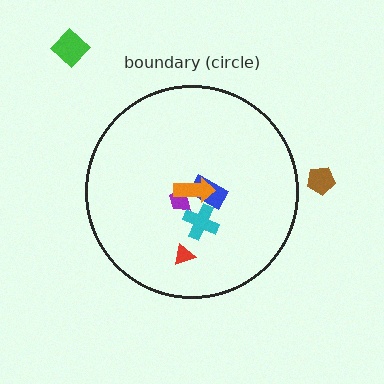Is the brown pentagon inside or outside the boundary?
Outside.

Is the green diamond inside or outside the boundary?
Outside.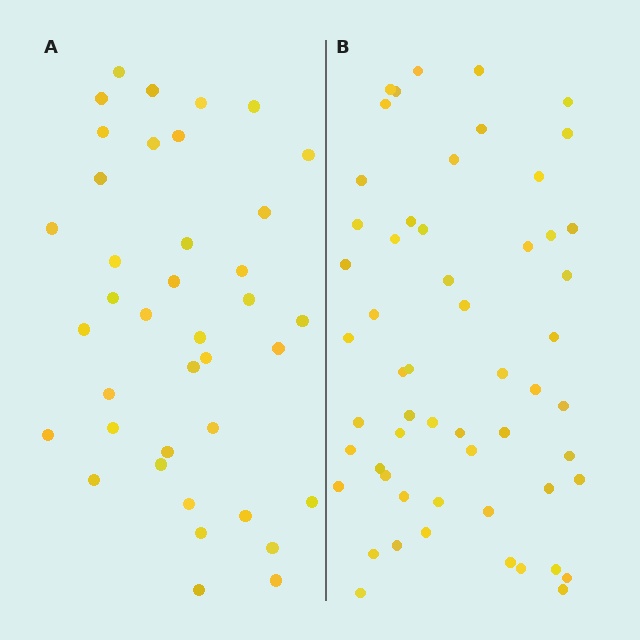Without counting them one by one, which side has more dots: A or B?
Region B (the right region) has more dots.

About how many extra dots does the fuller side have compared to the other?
Region B has approximately 15 more dots than region A.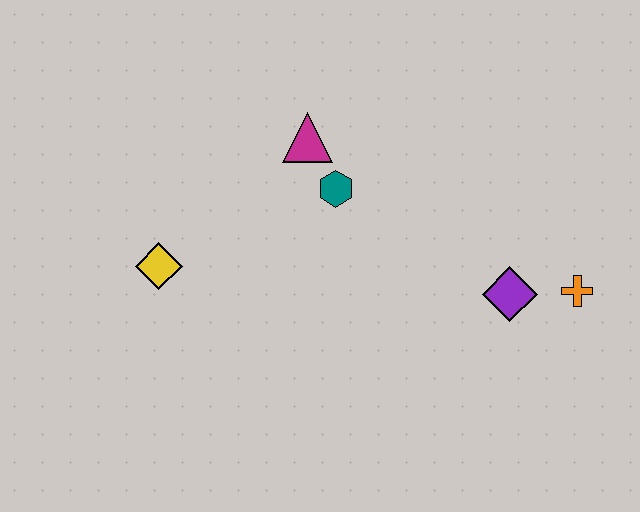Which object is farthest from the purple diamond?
The yellow diamond is farthest from the purple diamond.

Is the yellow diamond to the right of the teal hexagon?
No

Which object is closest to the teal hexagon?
The magenta triangle is closest to the teal hexagon.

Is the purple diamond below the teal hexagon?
Yes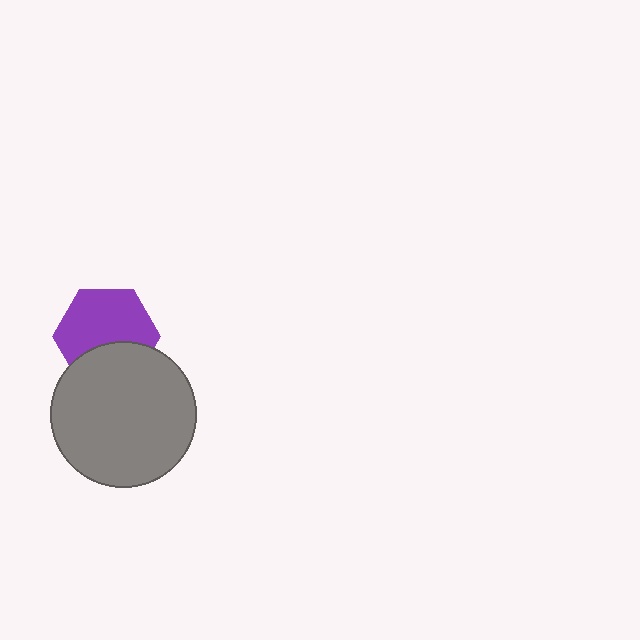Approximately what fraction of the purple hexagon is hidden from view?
Roughly 35% of the purple hexagon is hidden behind the gray circle.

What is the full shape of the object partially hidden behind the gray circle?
The partially hidden object is a purple hexagon.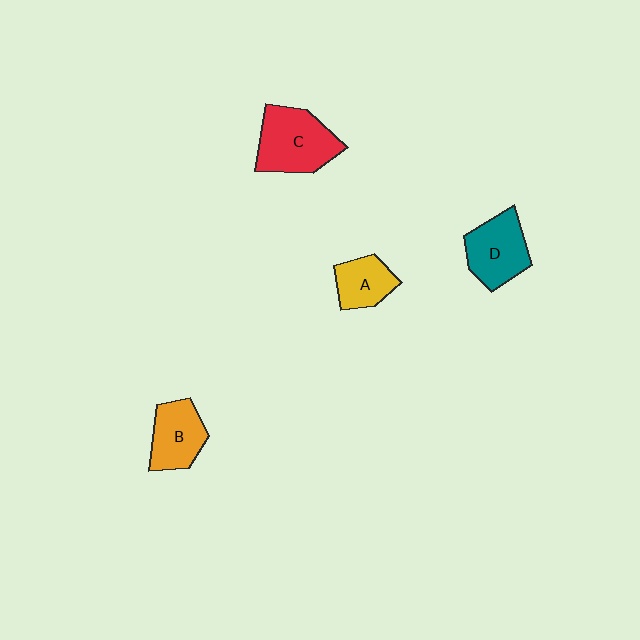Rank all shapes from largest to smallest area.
From largest to smallest: C (red), D (teal), B (orange), A (yellow).